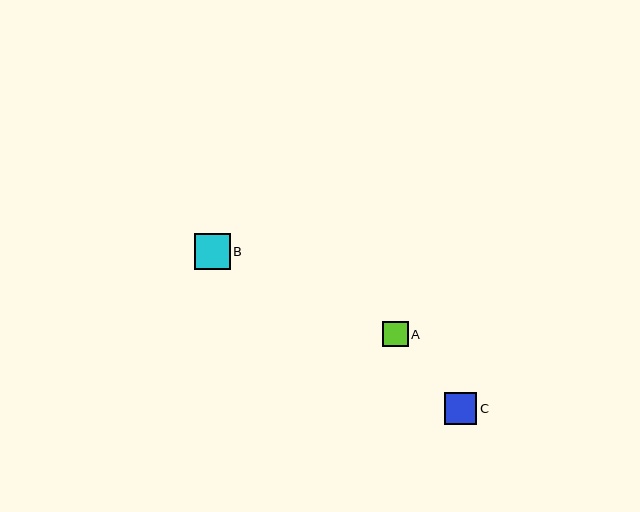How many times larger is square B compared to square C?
Square B is approximately 1.1 times the size of square C.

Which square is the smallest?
Square A is the smallest with a size of approximately 25 pixels.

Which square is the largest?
Square B is the largest with a size of approximately 36 pixels.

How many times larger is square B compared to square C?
Square B is approximately 1.1 times the size of square C.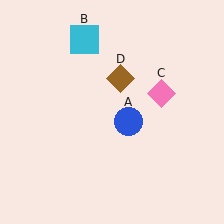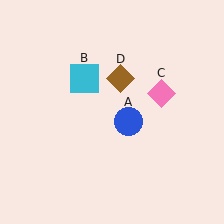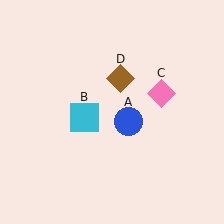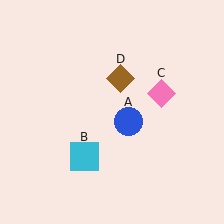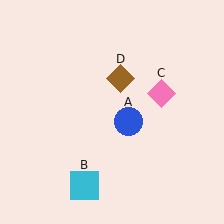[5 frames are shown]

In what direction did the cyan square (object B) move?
The cyan square (object B) moved down.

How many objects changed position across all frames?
1 object changed position: cyan square (object B).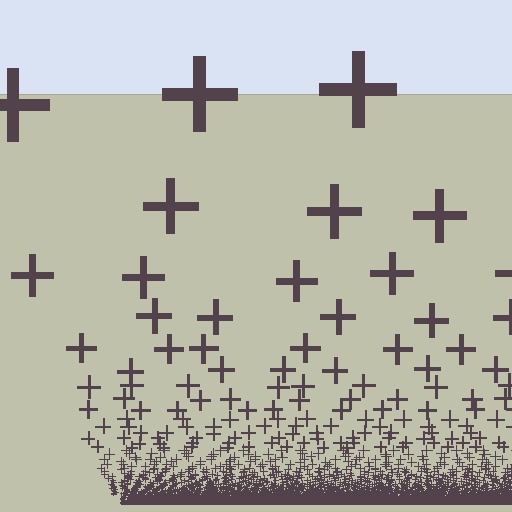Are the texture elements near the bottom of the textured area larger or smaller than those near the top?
Smaller. The gradient is inverted — elements near the bottom are smaller and denser.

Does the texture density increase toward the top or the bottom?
Density increases toward the bottom.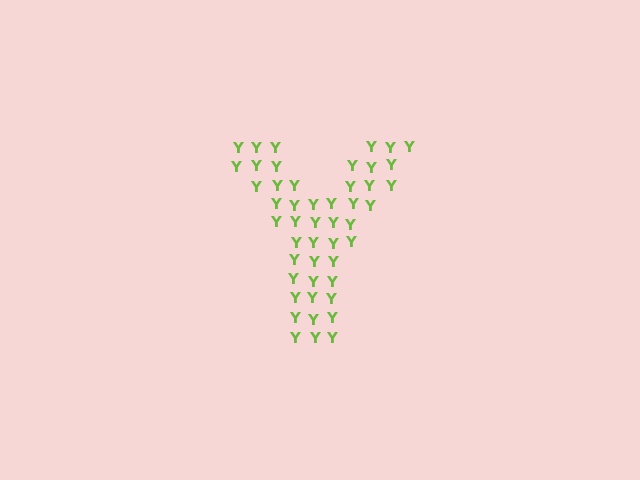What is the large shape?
The large shape is the letter Y.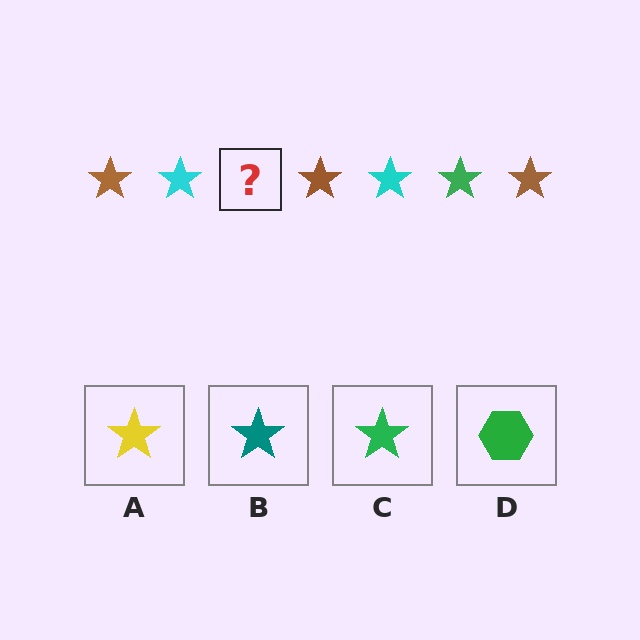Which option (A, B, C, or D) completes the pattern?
C.